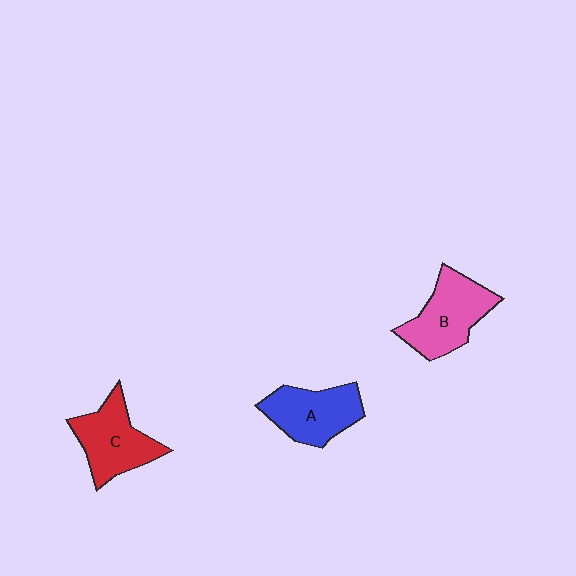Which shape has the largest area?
Shape B (pink).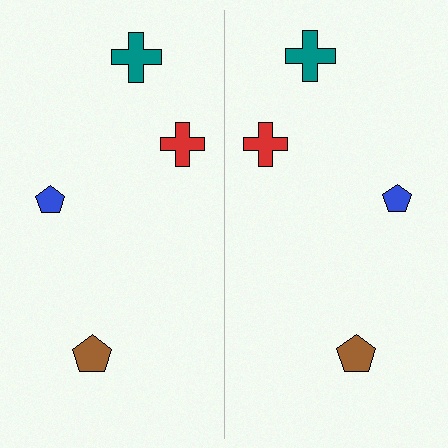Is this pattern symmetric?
Yes, this pattern has bilateral (reflection) symmetry.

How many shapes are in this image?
There are 8 shapes in this image.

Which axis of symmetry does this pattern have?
The pattern has a vertical axis of symmetry running through the center of the image.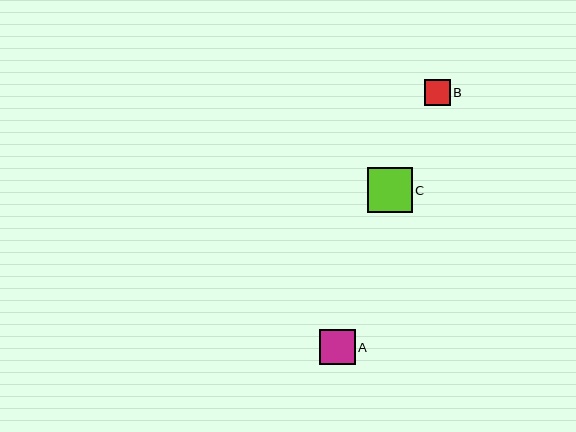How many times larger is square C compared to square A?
Square C is approximately 1.3 times the size of square A.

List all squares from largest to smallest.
From largest to smallest: C, A, B.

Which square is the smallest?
Square B is the smallest with a size of approximately 26 pixels.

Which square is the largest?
Square C is the largest with a size of approximately 45 pixels.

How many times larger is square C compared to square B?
Square C is approximately 1.7 times the size of square B.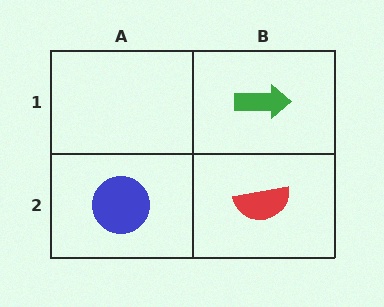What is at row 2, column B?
A red semicircle.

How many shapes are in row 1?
1 shape.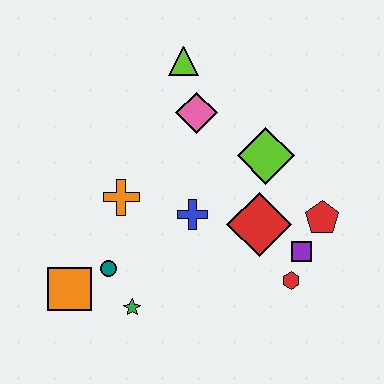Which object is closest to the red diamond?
The purple square is closest to the red diamond.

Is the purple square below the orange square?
No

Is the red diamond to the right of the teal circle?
Yes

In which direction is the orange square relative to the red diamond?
The orange square is to the left of the red diamond.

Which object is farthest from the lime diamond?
The orange square is farthest from the lime diamond.